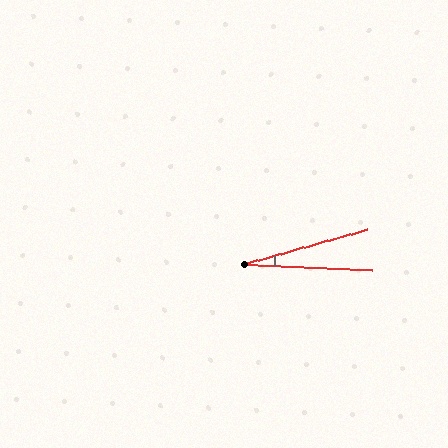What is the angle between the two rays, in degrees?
Approximately 19 degrees.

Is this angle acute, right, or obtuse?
It is acute.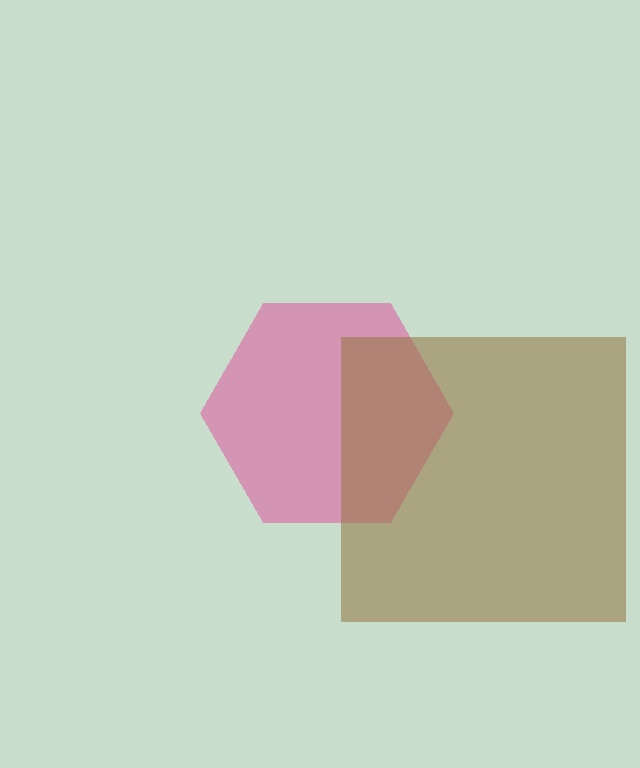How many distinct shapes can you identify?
There are 2 distinct shapes: a pink hexagon, a brown square.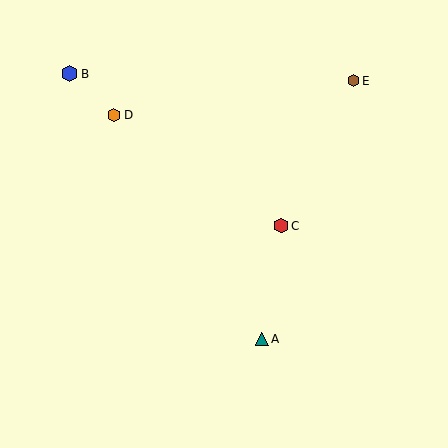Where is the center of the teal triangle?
The center of the teal triangle is at (262, 339).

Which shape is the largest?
The blue hexagon (labeled B) is the largest.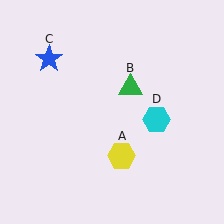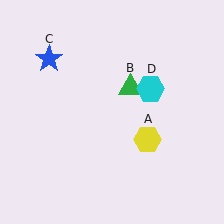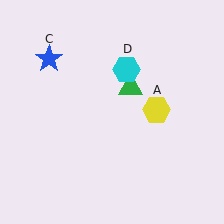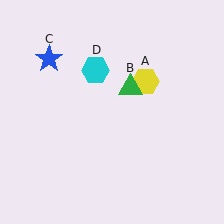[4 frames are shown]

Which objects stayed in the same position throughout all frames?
Green triangle (object B) and blue star (object C) remained stationary.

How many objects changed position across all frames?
2 objects changed position: yellow hexagon (object A), cyan hexagon (object D).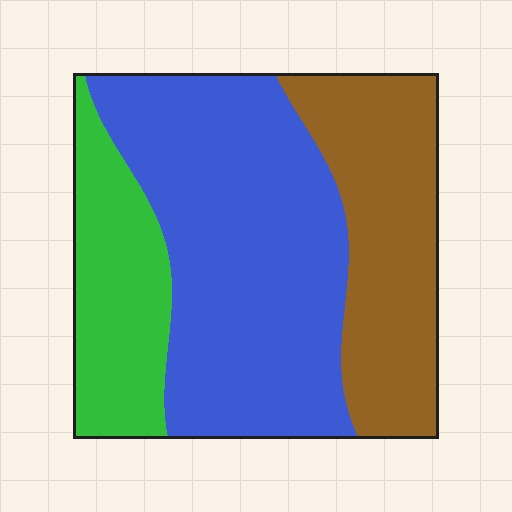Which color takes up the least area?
Green, at roughly 20%.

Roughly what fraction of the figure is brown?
Brown covers 29% of the figure.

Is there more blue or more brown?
Blue.